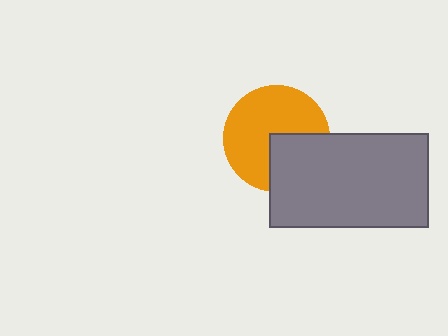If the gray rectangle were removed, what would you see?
You would see the complete orange circle.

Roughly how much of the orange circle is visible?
Most of it is visible (roughly 68%).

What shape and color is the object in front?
The object in front is a gray rectangle.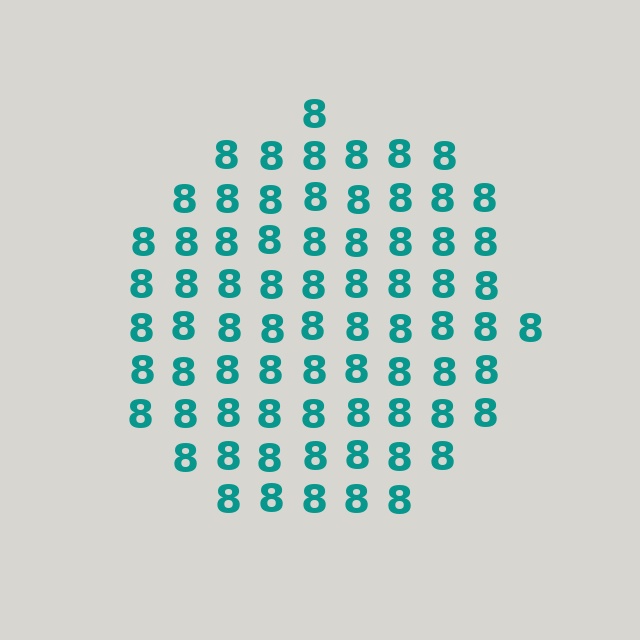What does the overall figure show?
The overall figure shows a circle.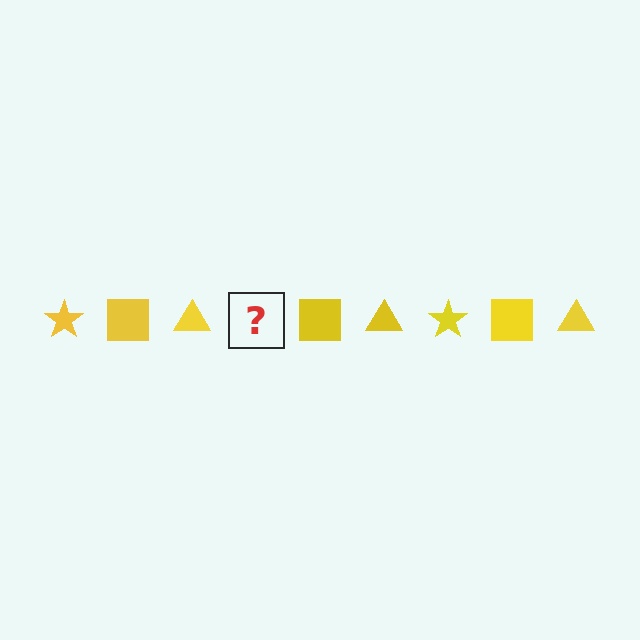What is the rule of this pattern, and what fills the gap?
The rule is that the pattern cycles through star, square, triangle shapes in yellow. The gap should be filled with a yellow star.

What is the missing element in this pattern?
The missing element is a yellow star.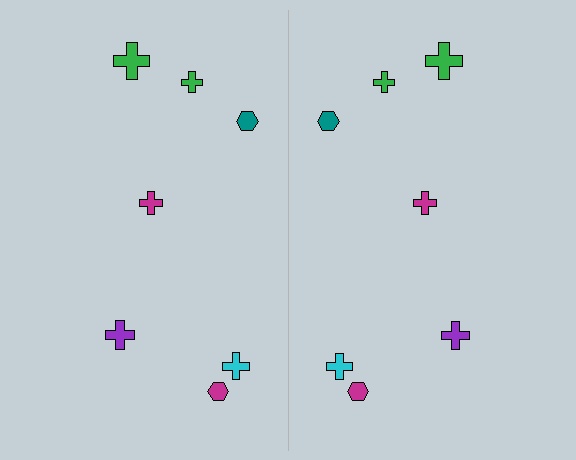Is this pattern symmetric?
Yes, this pattern has bilateral (reflection) symmetry.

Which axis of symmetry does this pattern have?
The pattern has a vertical axis of symmetry running through the center of the image.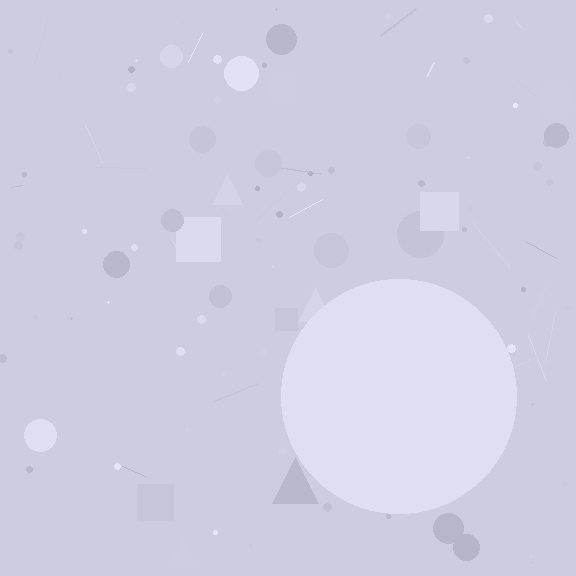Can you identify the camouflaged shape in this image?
The camouflaged shape is a circle.